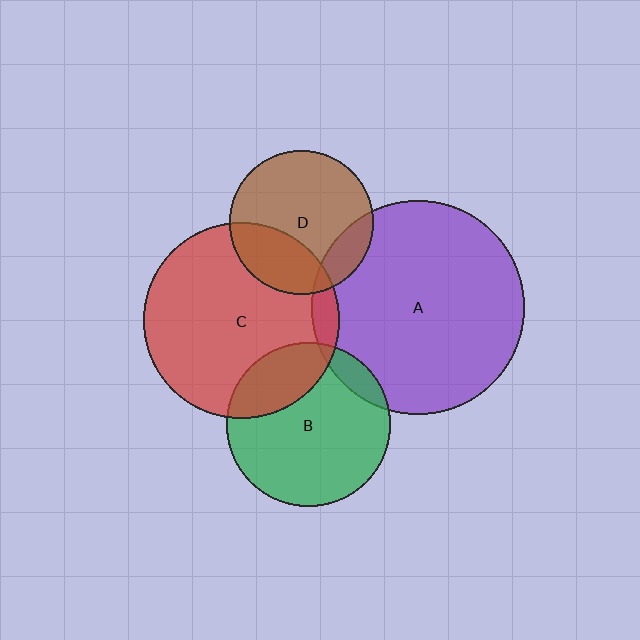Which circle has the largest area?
Circle A (purple).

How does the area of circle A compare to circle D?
Approximately 2.2 times.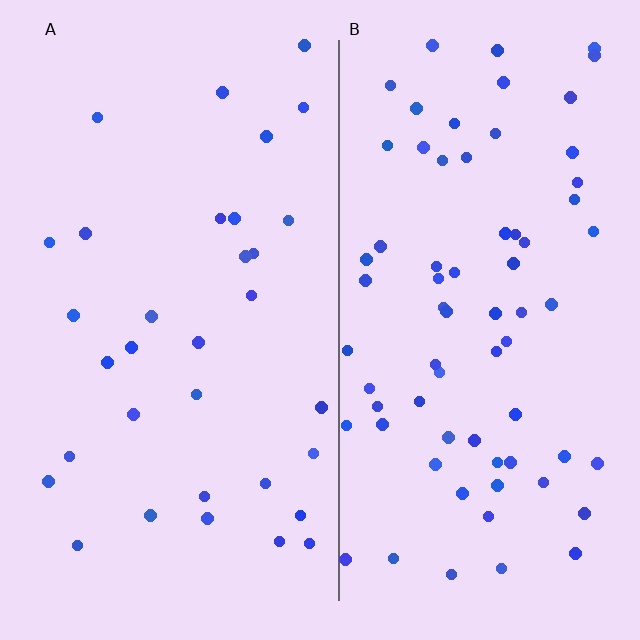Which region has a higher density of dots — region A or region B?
B (the right).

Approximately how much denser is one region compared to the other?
Approximately 2.2× — region B over region A.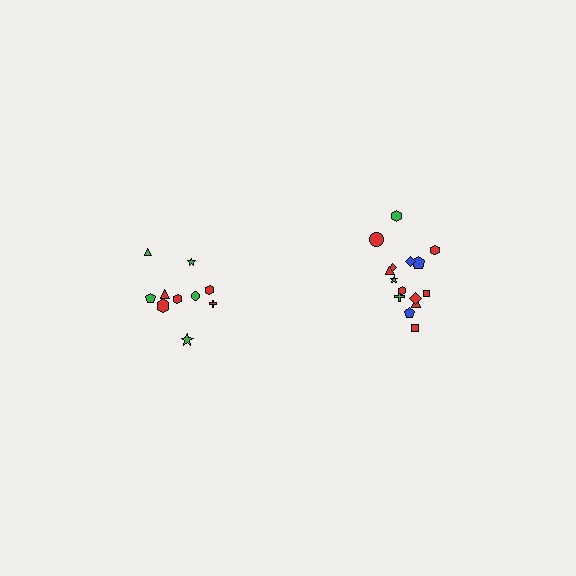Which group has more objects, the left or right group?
The right group.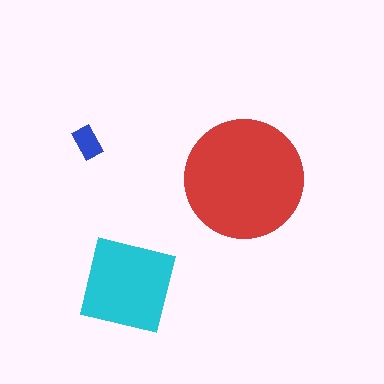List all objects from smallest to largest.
The blue rectangle, the cyan square, the red circle.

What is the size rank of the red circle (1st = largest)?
1st.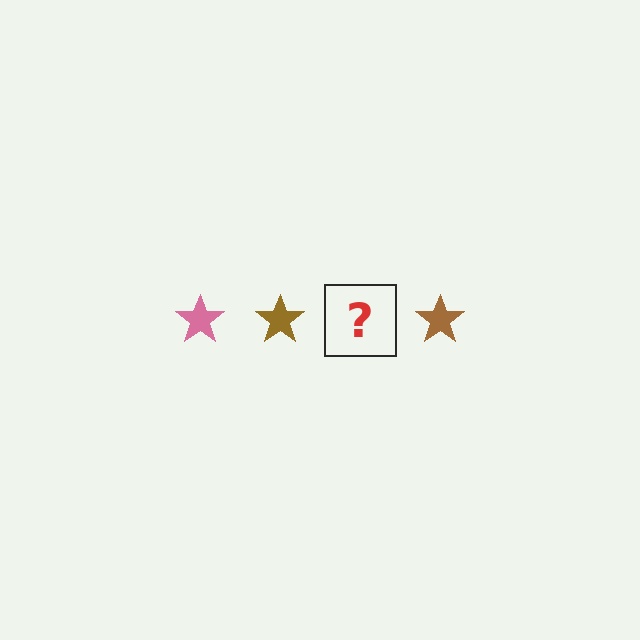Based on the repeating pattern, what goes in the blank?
The blank should be a pink star.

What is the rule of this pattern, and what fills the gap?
The rule is that the pattern cycles through pink, brown stars. The gap should be filled with a pink star.